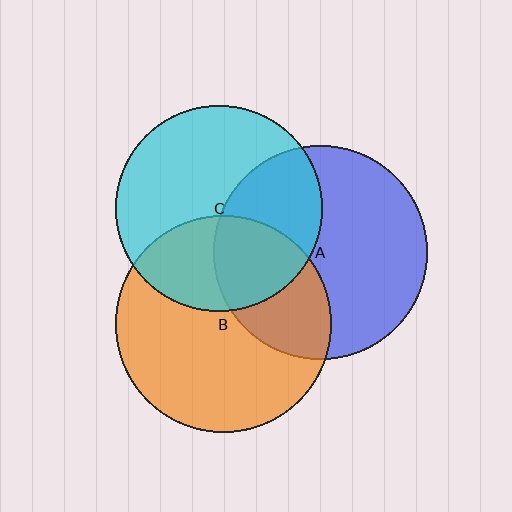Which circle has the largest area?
Circle B (orange).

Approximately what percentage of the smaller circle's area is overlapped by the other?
Approximately 35%.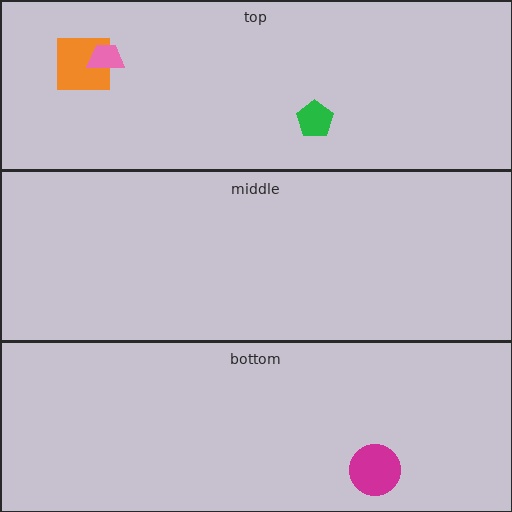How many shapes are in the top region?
3.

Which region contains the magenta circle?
The bottom region.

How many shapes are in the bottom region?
1.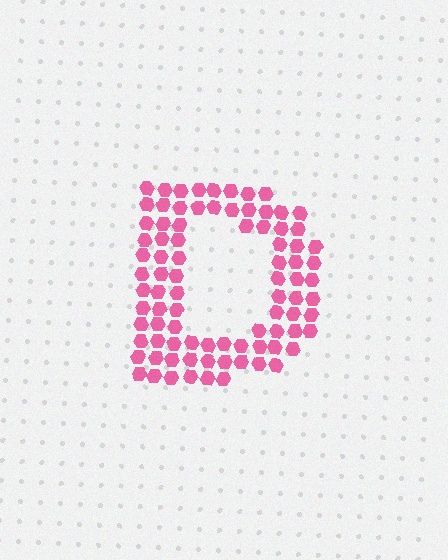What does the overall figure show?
The overall figure shows the letter D.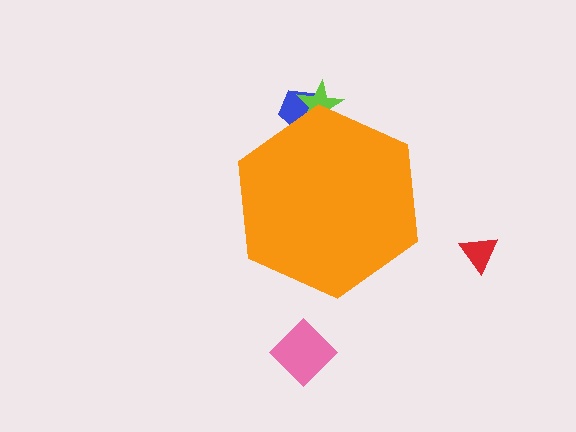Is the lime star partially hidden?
Yes, the lime star is partially hidden behind the orange hexagon.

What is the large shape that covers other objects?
An orange hexagon.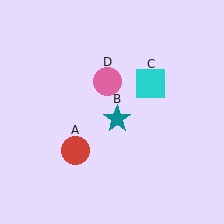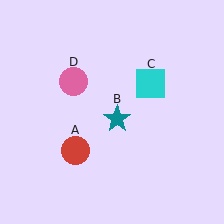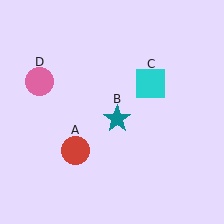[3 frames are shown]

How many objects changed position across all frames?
1 object changed position: pink circle (object D).